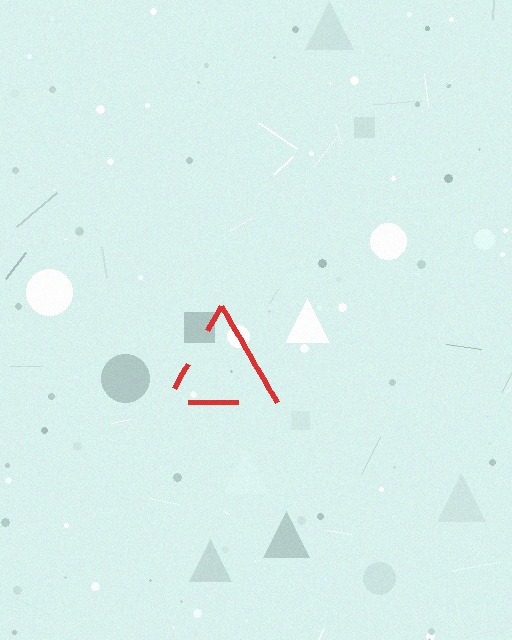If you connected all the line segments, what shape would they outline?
They would outline a triangle.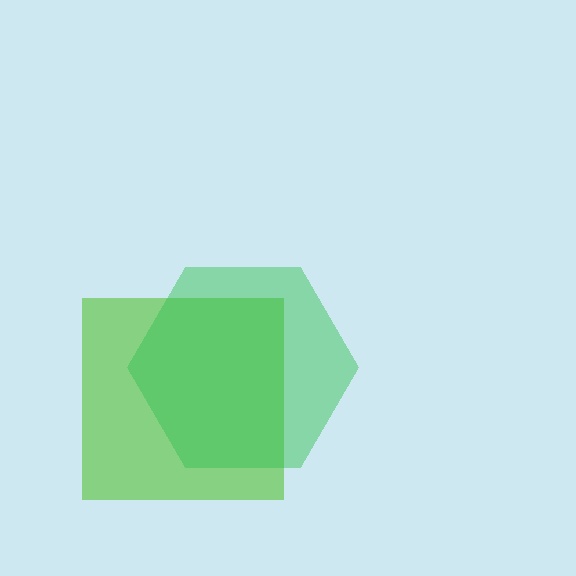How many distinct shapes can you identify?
There are 2 distinct shapes: a lime square, a green hexagon.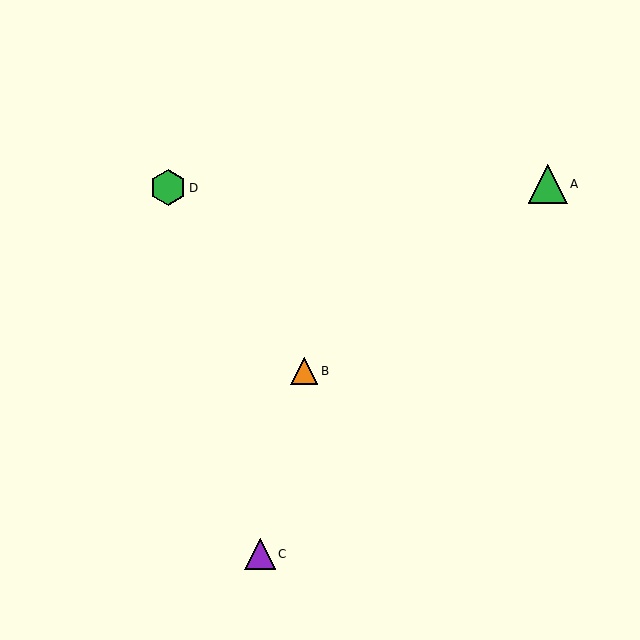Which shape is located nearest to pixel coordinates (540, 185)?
The green triangle (labeled A) at (548, 184) is nearest to that location.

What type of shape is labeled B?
Shape B is an orange triangle.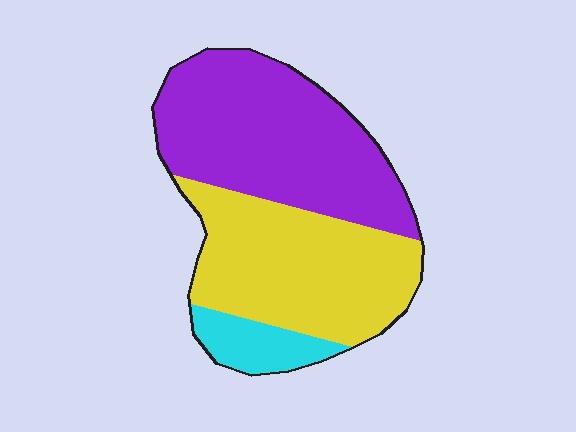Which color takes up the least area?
Cyan, at roughly 10%.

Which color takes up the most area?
Purple, at roughly 50%.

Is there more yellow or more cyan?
Yellow.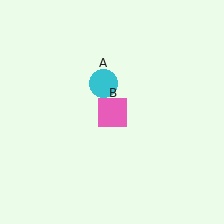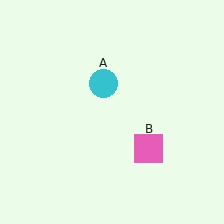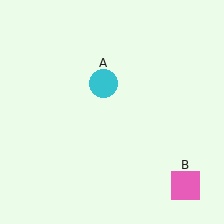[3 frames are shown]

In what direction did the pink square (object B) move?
The pink square (object B) moved down and to the right.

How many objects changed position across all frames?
1 object changed position: pink square (object B).